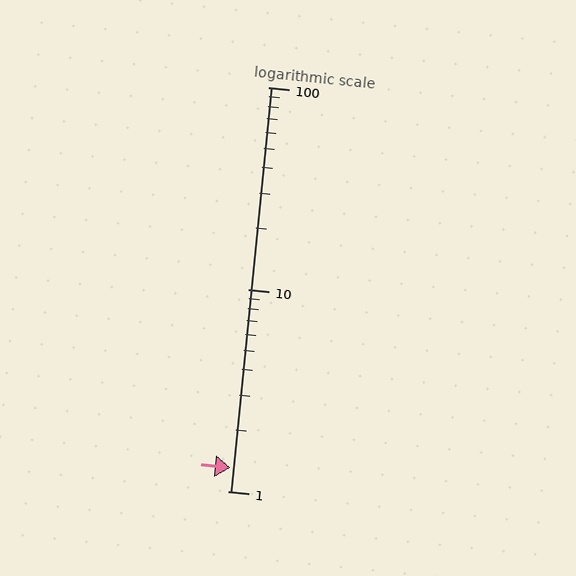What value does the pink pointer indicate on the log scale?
The pointer indicates approximately 1.3.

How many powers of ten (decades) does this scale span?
The scale spans 2 decades, from 1 to 100.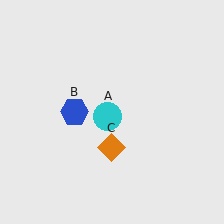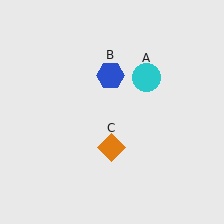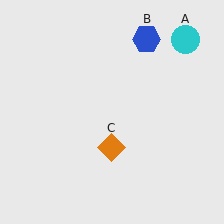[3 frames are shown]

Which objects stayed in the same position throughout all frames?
Orange diamond (object C) remained stationary.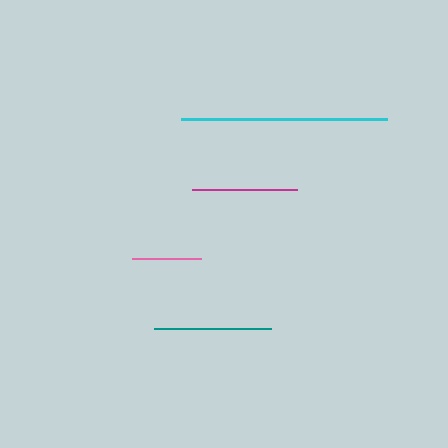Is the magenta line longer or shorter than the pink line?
The magenta line is longer than the pink line.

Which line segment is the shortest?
The pink line is the shortest at approximately 70 pixels.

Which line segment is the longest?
The cyan line is the longest at approximately 206 pixels.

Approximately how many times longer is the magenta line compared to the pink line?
The magenta line is approximately 1.5 times the length of the pink line.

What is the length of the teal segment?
The teal segment is approximately 117 pixels long.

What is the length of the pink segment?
The pink segment is approximately 70 pixels long.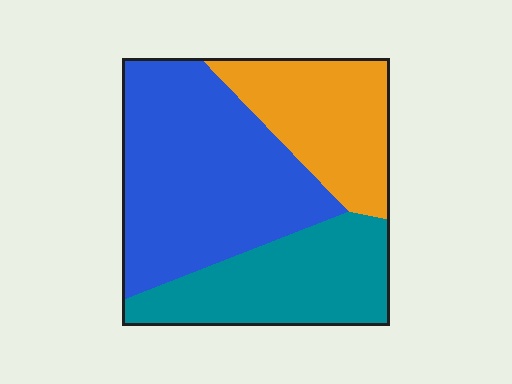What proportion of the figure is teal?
Teal covers 28% of the figure.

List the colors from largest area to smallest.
From largest to smallest: blue, teal, orange.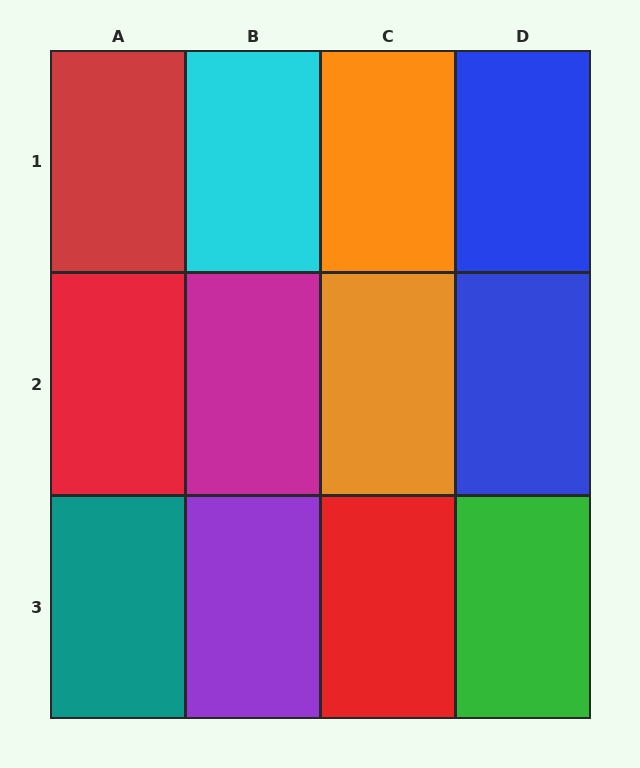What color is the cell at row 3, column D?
Green.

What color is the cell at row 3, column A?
Teal.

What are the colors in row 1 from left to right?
Red, cyan, orange, blue.